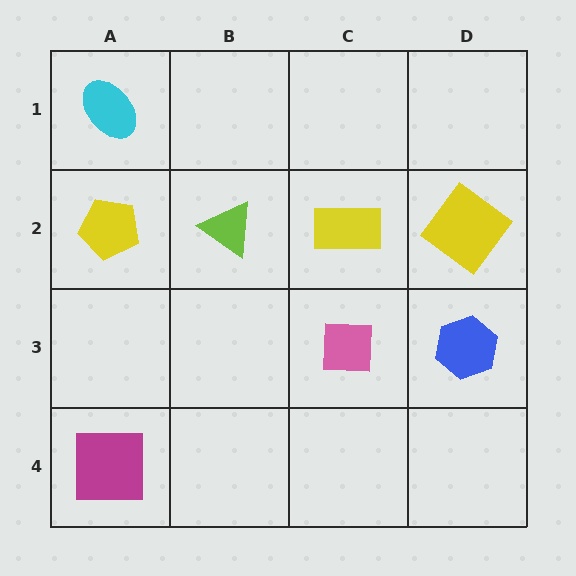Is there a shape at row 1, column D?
No, that cell is empty.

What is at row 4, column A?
A magenta square.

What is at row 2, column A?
A yellow pentagon.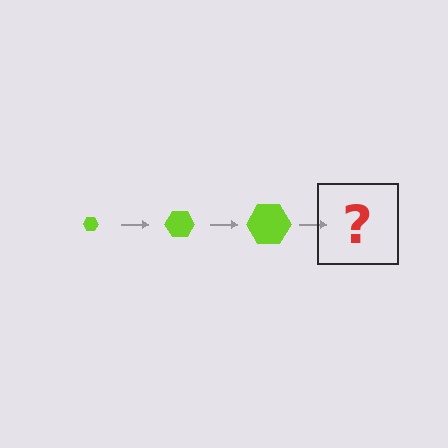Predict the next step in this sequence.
The next step is a lime hexagon, larger than the previous one.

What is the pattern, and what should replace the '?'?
The pattern is that the hexagon gets progressively larger each step. The '?' should be a lime hexagon, larger than the previous one.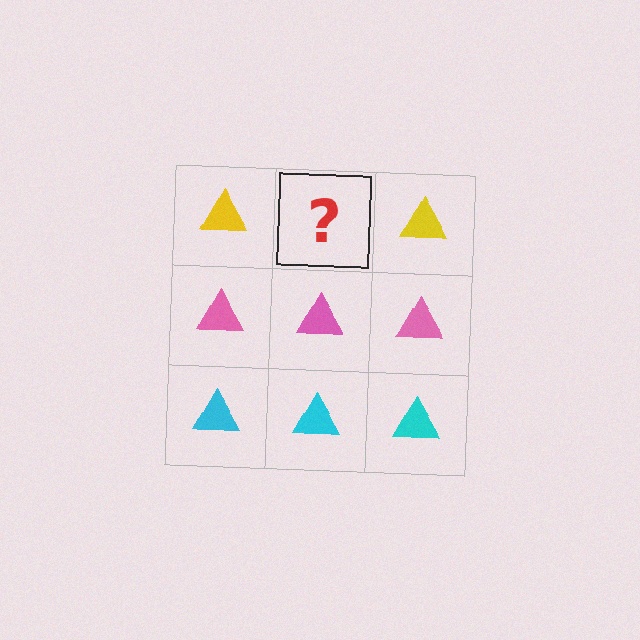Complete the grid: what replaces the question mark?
The question mark should be replaced with a yellow triangle.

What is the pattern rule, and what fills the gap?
The rule is that each row has a consistent color. The gap should be filled with a yellow triangle.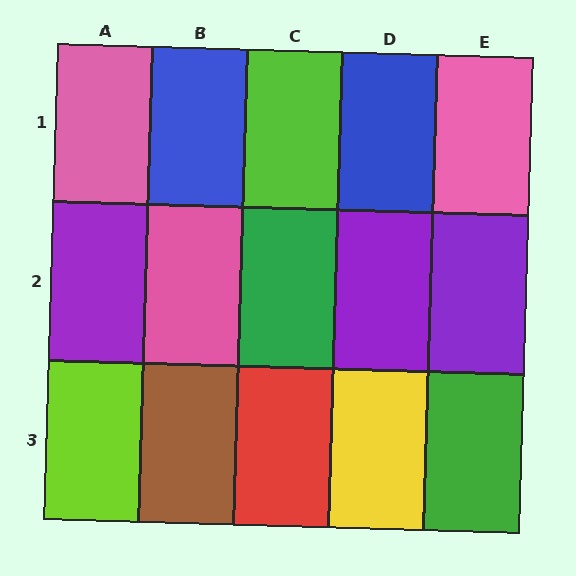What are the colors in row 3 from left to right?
Lime, brown, red, yellow, green.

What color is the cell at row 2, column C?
Green.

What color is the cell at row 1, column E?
Pink.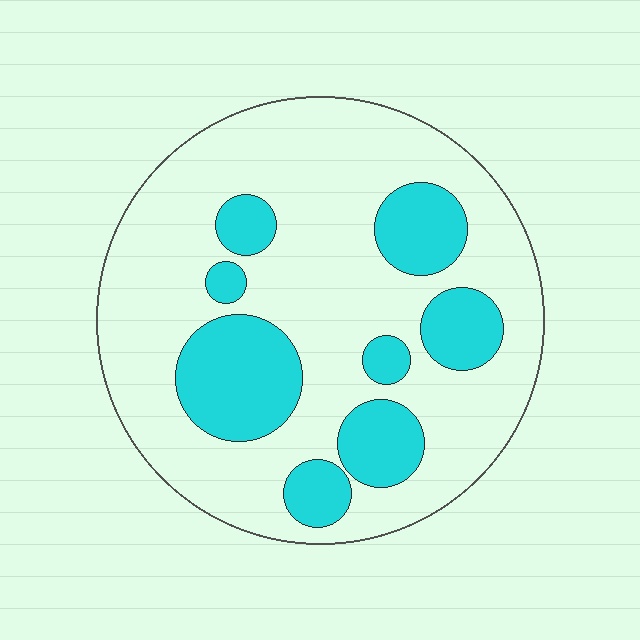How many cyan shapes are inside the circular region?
8.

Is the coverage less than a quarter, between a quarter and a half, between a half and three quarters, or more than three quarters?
Between a quarter and a half.